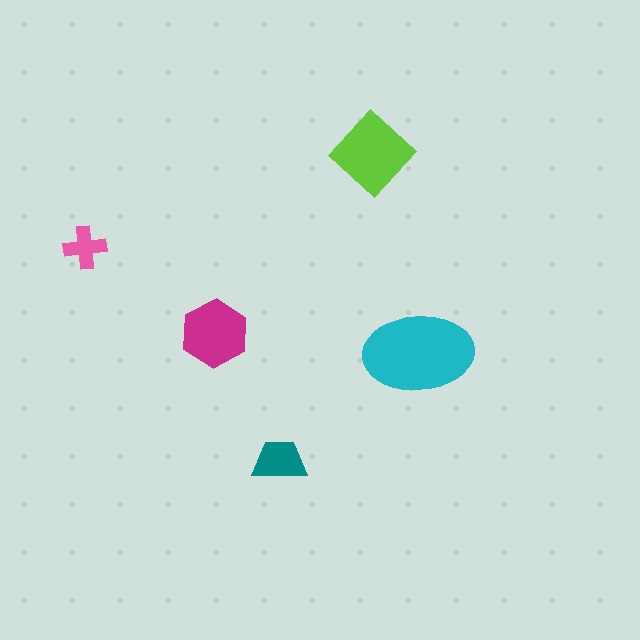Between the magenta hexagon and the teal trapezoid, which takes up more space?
The magenta hexagon.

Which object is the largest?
The cyan ellipse.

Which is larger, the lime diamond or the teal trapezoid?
The lime diamond.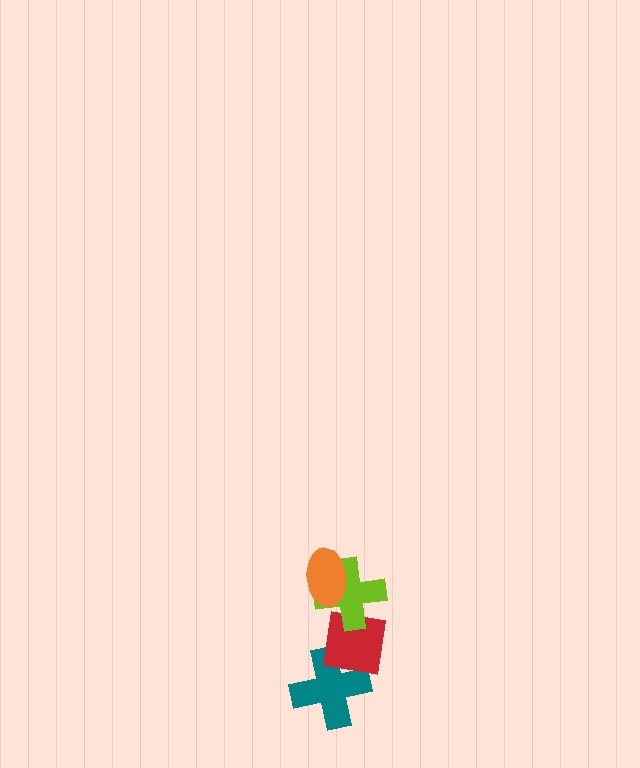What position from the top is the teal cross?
The teal cross is 4th from the top.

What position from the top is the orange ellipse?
The orange ellipse is 1st from the top.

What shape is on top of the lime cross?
The orange ellipse is on top of the lime cross.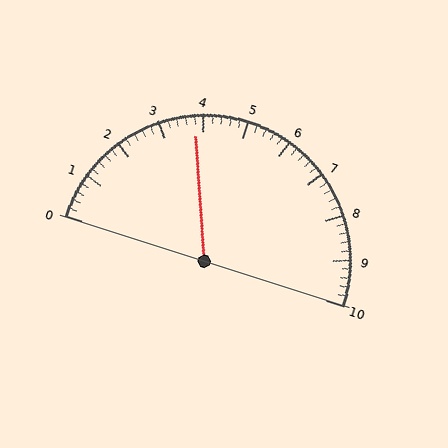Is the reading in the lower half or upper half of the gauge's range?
The reading is in the lower half of the range (0 to 10).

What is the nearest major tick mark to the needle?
The nearest major tick mark is 4.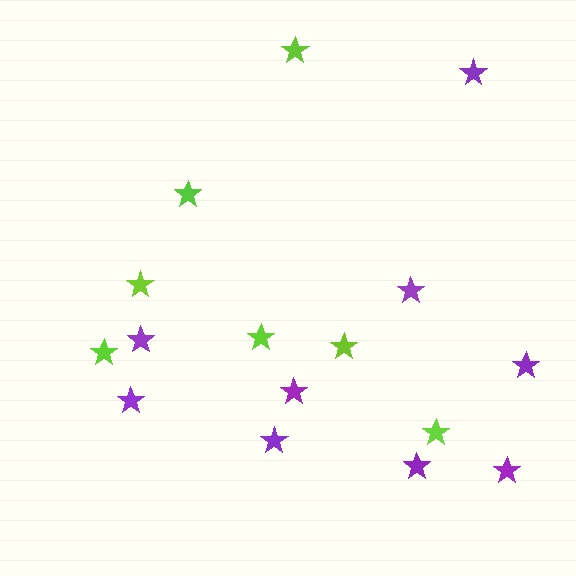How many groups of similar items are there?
There are 2 groups: one group of purple stars (9) and one group of lime stars (7).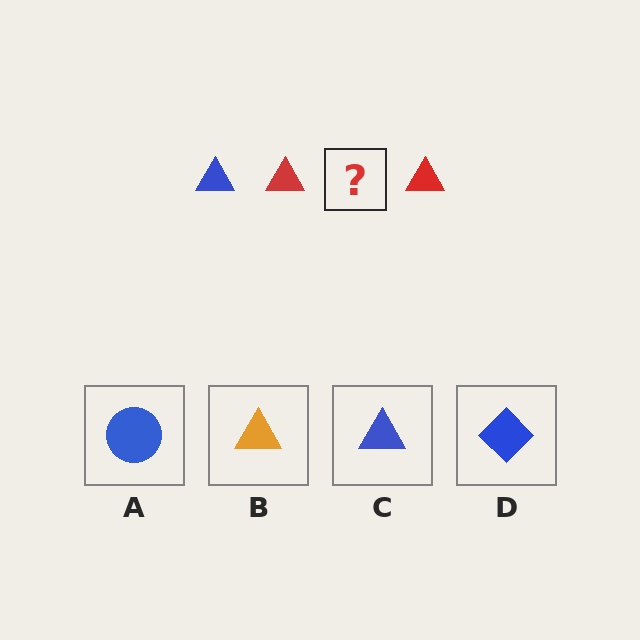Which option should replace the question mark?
Option C.